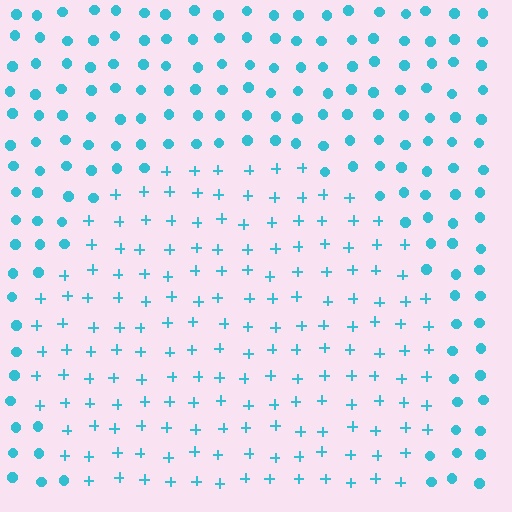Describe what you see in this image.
The image is filled with small cyan elements arranged in a uniform grid. A circle-shaped region contains plus signs, while the surrounding area contains circles. The boundary is defined purely by the change in element shape.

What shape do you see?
I see a circle.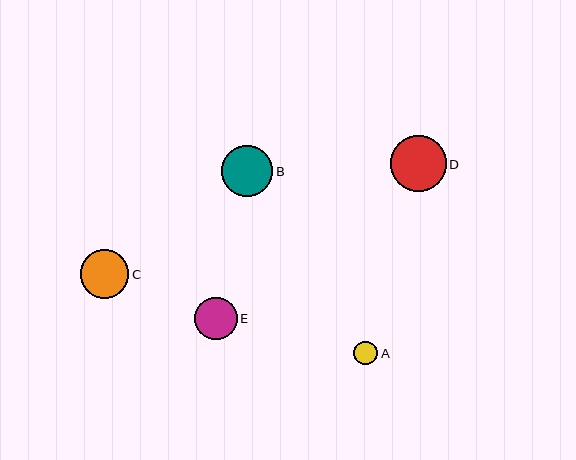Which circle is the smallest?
Circle A is the smallest with a size of approximately 24 pixels.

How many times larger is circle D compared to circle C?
Circle D is approximately 1.2 times the size of circle C.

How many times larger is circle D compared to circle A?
Circle D is approximately 2.3 times the size of circle A.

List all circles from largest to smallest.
From largest to smallest: D, B, C, E, A.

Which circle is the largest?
Circle D is the largest with a size of approximately 56 pixels.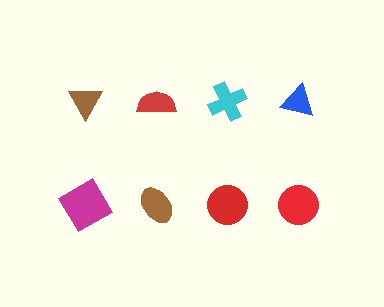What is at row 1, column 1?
A brown triangle.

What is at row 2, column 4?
A red circle.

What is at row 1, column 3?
A cyan cross.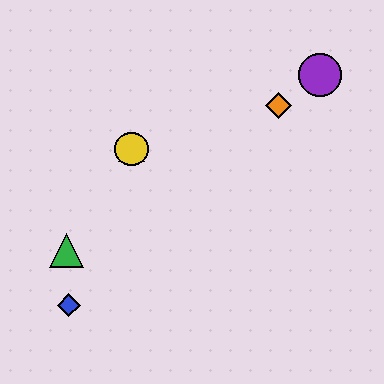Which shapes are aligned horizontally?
The red triangle, the yellow circle are aligned horizontally.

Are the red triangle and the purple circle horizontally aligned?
No, the red triangle is at y≈149 and the purple circle is at y≈75.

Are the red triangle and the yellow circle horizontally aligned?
Yes, both are at y≈149.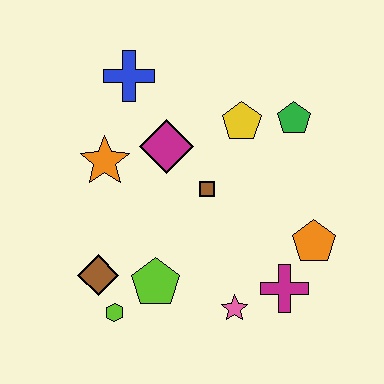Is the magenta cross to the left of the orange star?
No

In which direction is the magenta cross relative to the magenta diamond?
The magenta cross is below the magenta diamond.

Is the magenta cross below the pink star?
No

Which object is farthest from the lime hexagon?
The green pentagon is farthest from the lime hexagon.